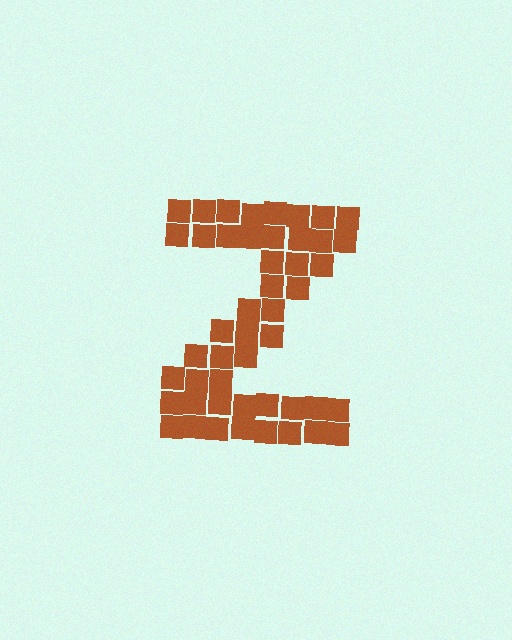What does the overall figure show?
The overall figure shows the letter Z.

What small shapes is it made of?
It is made of small squares.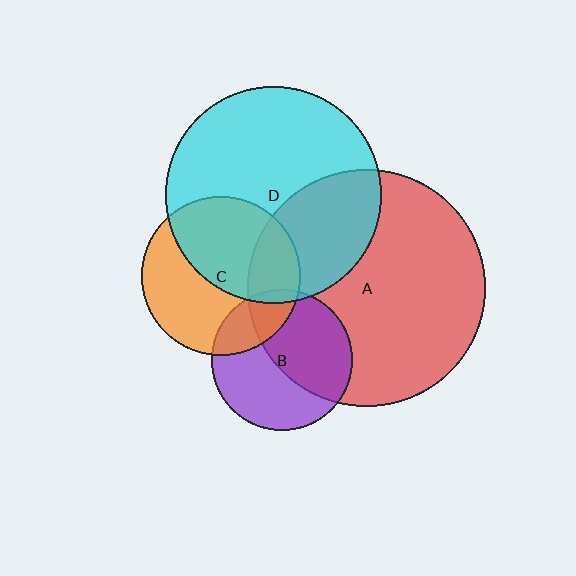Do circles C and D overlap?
Yes.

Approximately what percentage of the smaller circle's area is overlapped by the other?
Approximately 50%.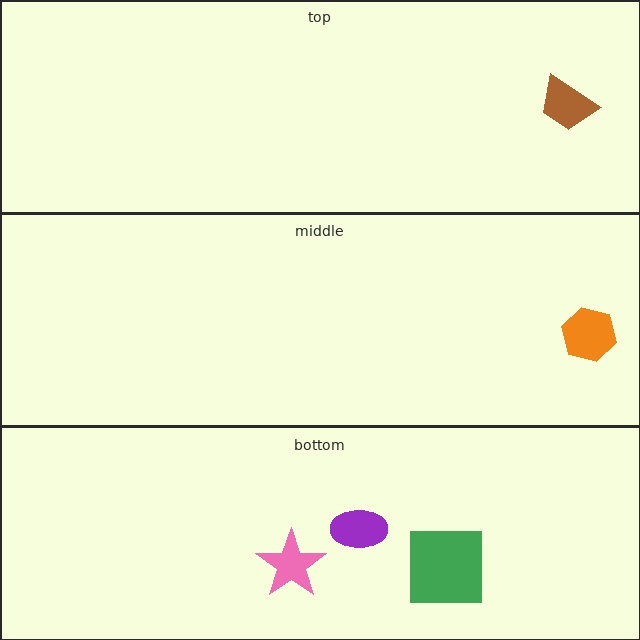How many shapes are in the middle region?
1.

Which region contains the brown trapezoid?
The top region.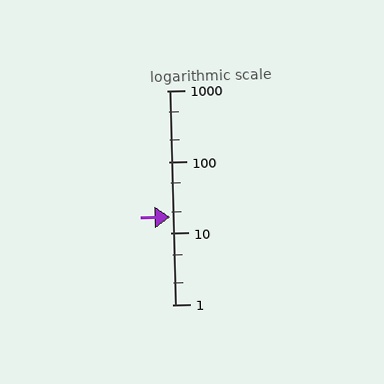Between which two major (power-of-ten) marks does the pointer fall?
The pointer is between 10 and 100.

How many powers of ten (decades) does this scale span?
The scale spans 3 decades, from 1 to 1000.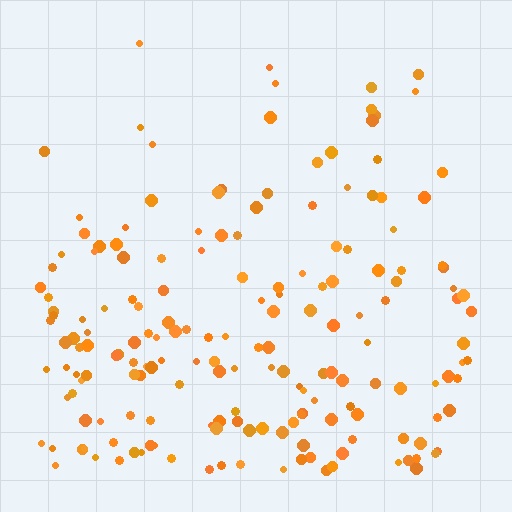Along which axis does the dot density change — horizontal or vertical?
Vertical.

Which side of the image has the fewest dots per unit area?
The top.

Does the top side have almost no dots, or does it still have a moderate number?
Still a moderate number, just noticeably fewer than the bottom.